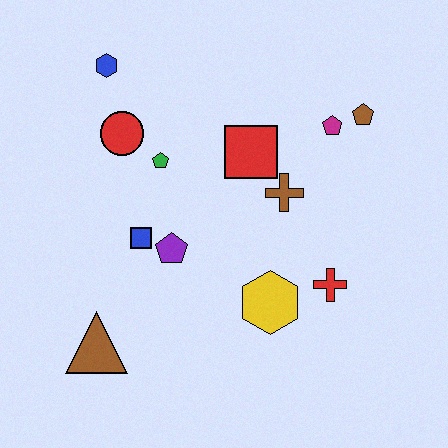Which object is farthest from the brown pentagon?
The brown triangle is farthest from the brown pentagon.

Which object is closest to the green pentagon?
The red circle is closest to the green pentagon.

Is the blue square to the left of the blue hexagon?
No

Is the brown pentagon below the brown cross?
No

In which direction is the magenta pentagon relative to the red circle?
The magenta pentagon is to the right of the red circle.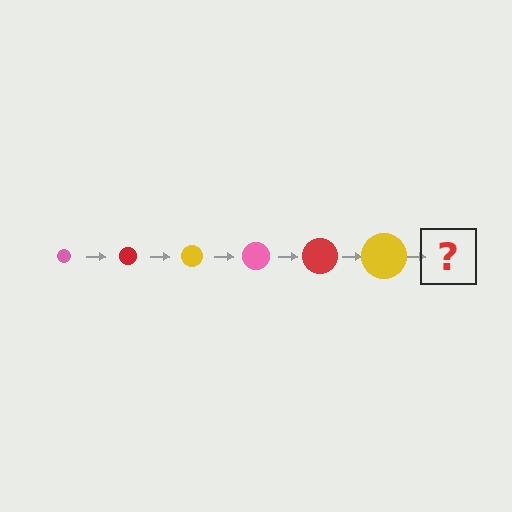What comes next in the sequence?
The next element should be a pink circle, larger than the previous one.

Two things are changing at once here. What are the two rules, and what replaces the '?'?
The two rules are that the circle grows larger each step and the color cycles through pink, red, and yellow. The '?' should be a pink circle, larger than the previous one.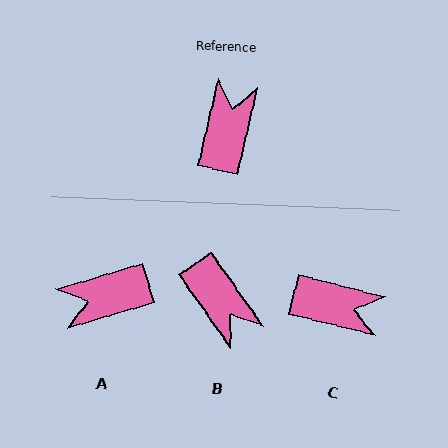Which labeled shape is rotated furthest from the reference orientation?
B, about 132 degrees away.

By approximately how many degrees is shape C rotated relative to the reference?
Approximately 91 degrees clockwise.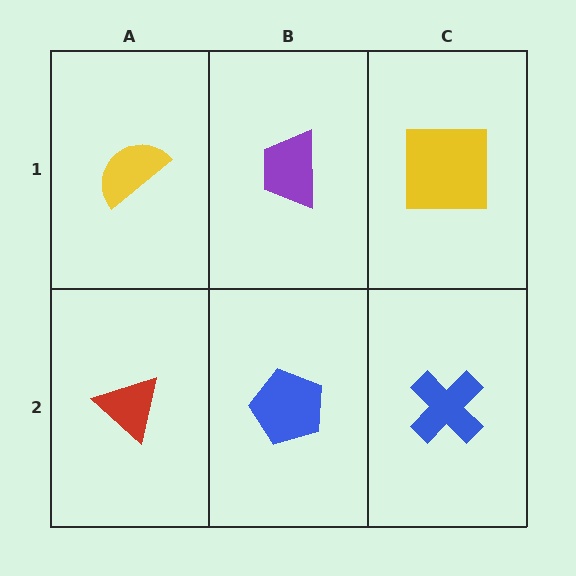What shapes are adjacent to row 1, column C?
A blue cross (row 2, column C), a purple trapezoid (row 1, column B).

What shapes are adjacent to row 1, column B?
A blue pentagon (row 2, column B), a yellow semicircle (row 1, column A), a yellow square (row 1, column C).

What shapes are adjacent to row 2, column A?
A yellow semicircle (row 1, column A), a blue pentagon (row 2, column B).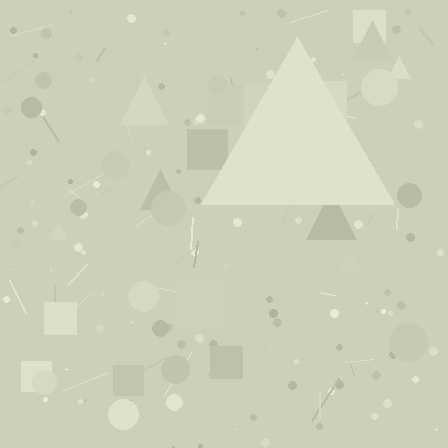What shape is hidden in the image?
A triangle is hidden in the image.